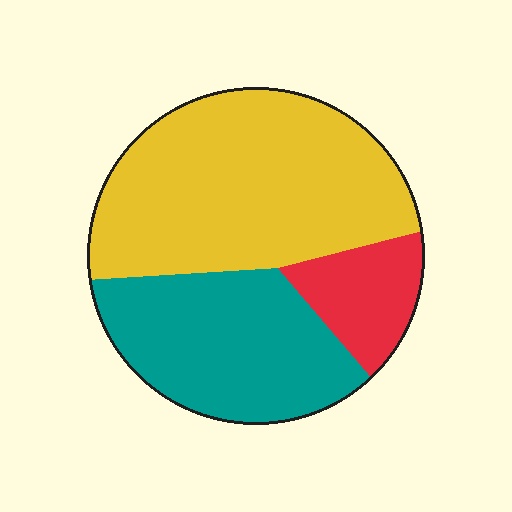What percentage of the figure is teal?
Teal covers about 35% of the figure.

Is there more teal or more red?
Teal.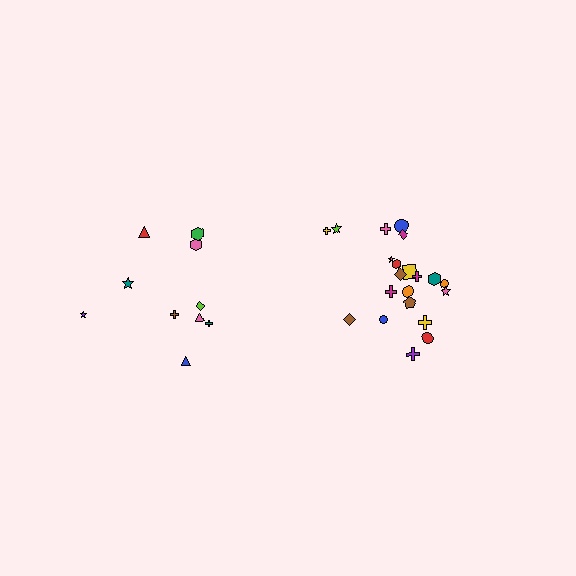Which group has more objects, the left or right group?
The right group.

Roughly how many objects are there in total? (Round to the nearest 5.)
Roughly 30 objects in total.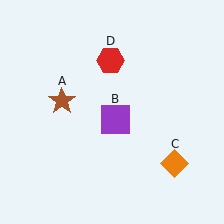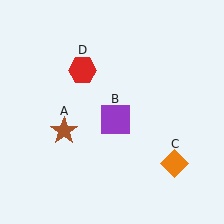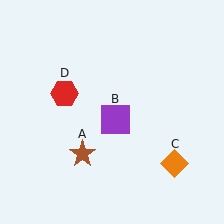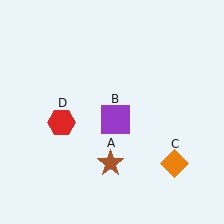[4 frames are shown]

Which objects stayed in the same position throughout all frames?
Purple square (object B) and orange diamond (object C) remained stationary.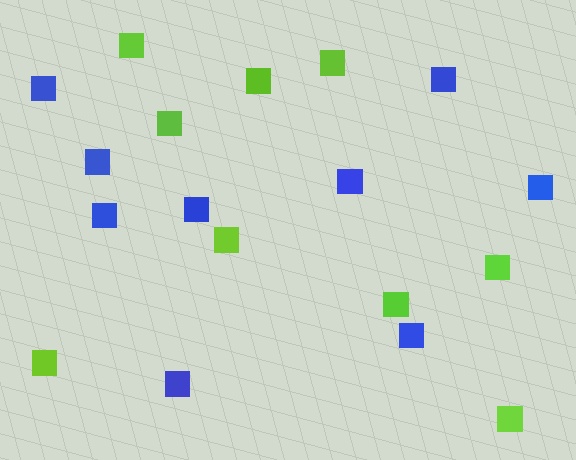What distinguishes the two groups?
There are 2 groups: one group of lime squares (9) and one group of blue squares (9).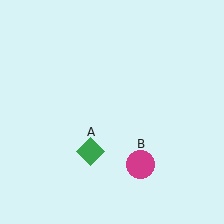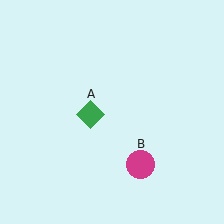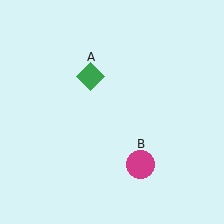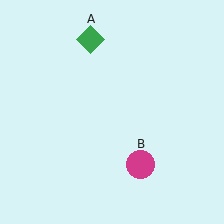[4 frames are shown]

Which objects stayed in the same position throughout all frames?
Magenta circle (object B) remained stationary.